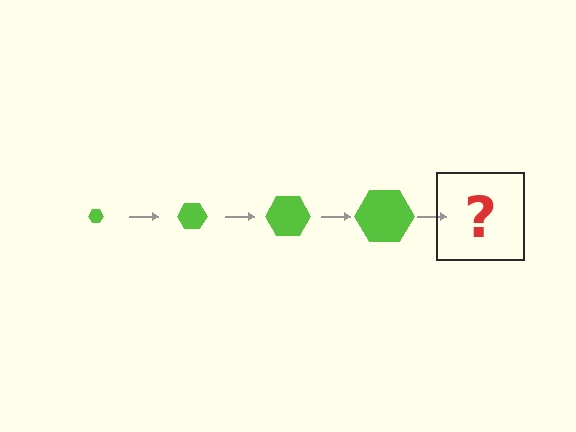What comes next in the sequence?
The next element should be a lime hexagon, larger than the previous one.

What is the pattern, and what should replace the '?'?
The pattern is that the hexagon gets progressively larger each step. The '?' should be a lime hexagon, larger than the previous one.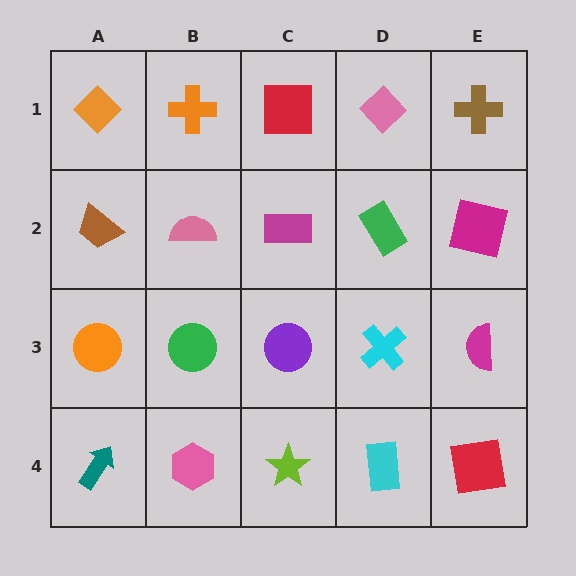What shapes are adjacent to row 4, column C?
A purple circle (row 3, column C), a pink hexagon (row 4, column B), a cyan rectangle (row 4, column D).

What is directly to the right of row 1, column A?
An orange cross.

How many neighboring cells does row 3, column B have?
4.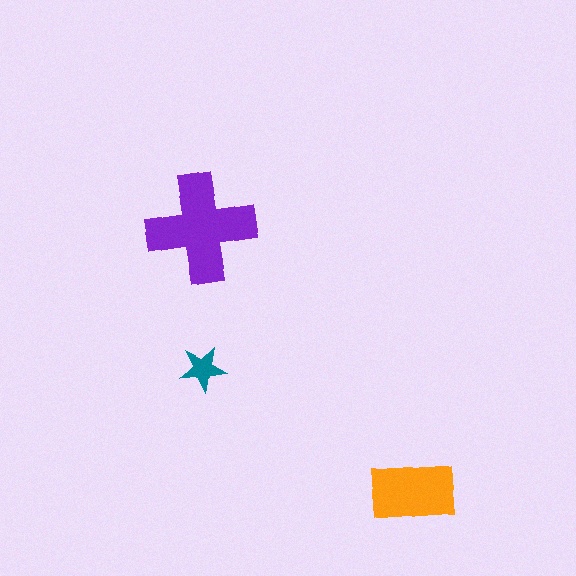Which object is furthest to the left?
The purple cross is leftmost.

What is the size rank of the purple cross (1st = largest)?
1st.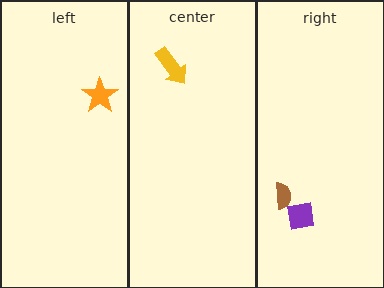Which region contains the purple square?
The right region.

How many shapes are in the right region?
2.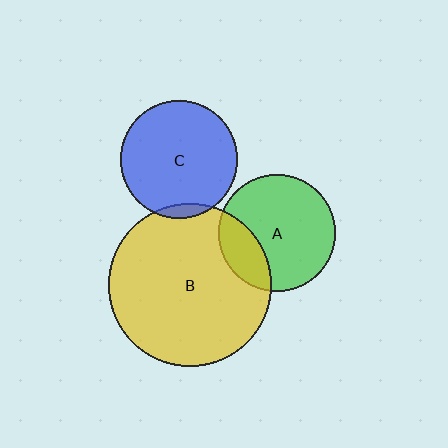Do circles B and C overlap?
Yes.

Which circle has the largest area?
Circle B (yellow).